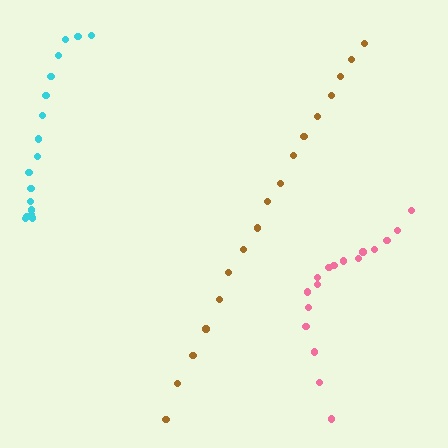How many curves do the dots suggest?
There are 3 distinct paths.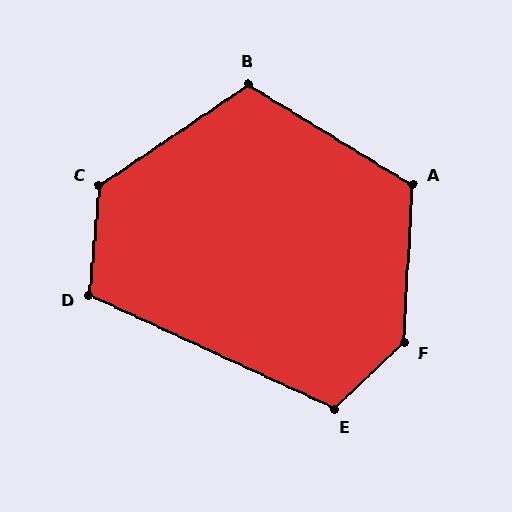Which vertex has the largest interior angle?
F, at approximately 136 degrees.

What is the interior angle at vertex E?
Approximately 112 degrees (obtuse).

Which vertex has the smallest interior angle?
D, at approximately 109 degrees.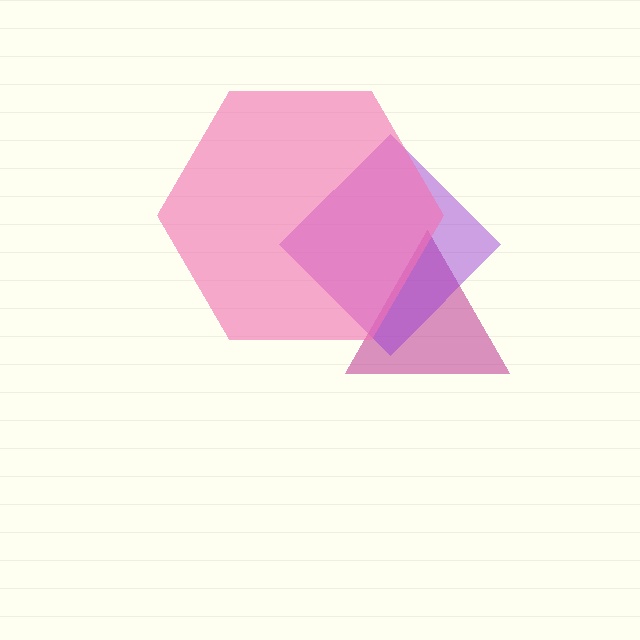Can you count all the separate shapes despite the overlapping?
Yes, there are 3 separate shapes.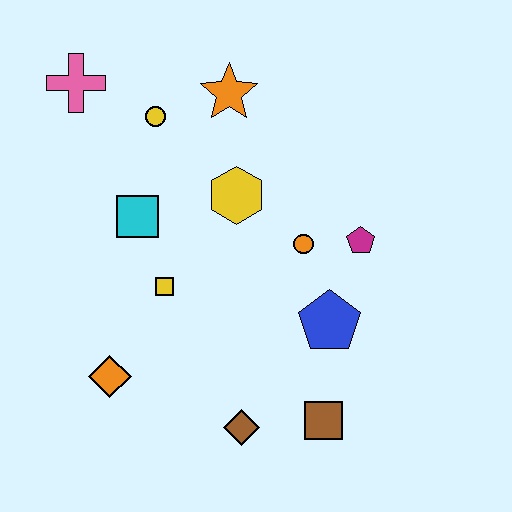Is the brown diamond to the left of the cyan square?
No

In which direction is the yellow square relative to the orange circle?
The yellow square is to the left of the orange circle.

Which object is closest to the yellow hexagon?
The orange circle is closest to the yellow hexagon.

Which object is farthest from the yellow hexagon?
The brown square is farthest from the yellow hexagon.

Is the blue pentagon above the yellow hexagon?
No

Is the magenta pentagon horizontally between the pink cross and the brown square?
No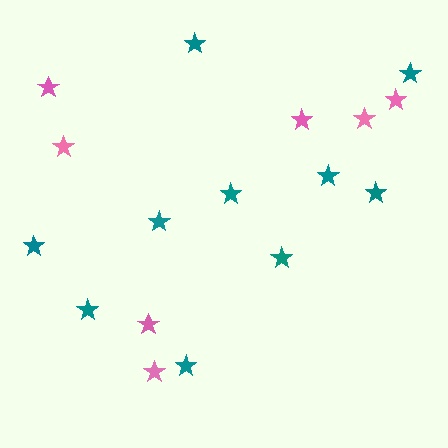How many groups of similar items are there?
There are 2 groups: one group of teal stars (10) and one group of pink stars (7).